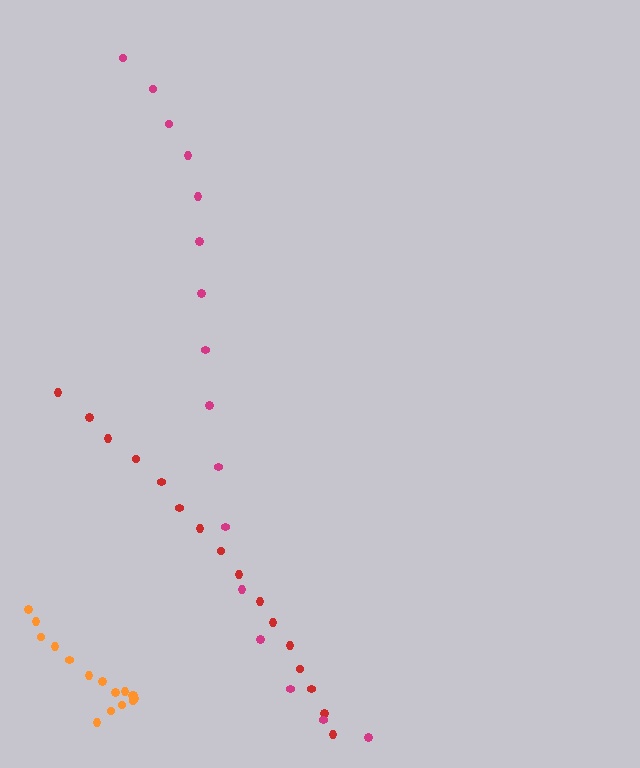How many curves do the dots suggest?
There are 3 distinct paths.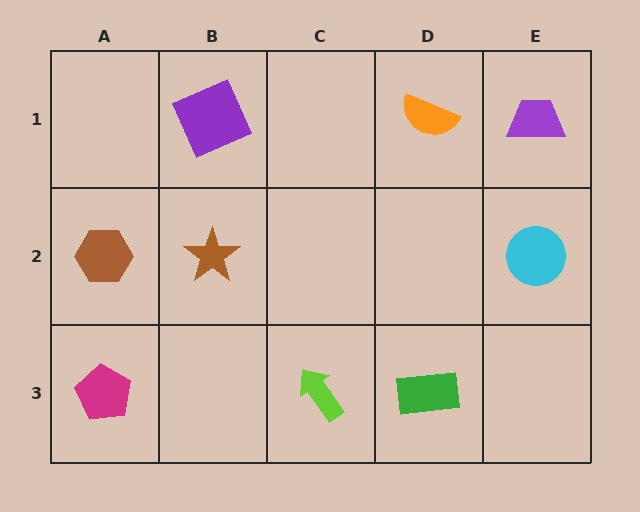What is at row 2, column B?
A brown star.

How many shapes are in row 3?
3 shapes.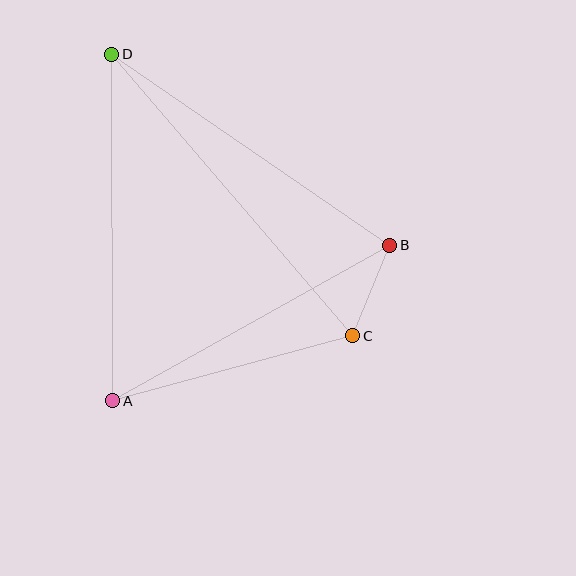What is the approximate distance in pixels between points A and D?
The distance between A and D is approximately 346 pixels.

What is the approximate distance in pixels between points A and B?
The distance between A and B is approximately 317 pixels.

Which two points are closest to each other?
Points B and C are closest to each other.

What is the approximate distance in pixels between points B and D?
The distance between B and D is approximately 337 pixels.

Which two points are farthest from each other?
Points C and D are farthest from each other.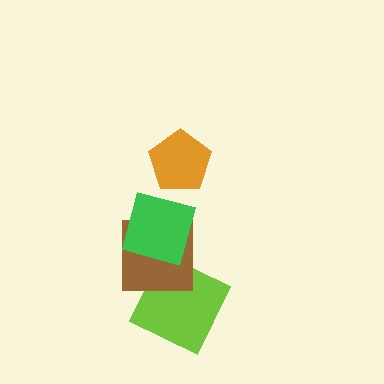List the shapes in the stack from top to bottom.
From top to bottom: the orange pentagon, the green square, the brown square, the lime square.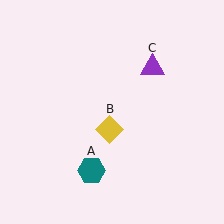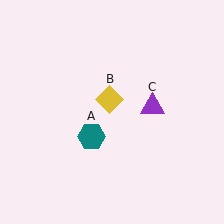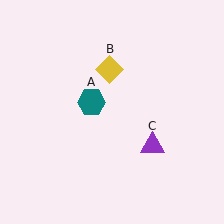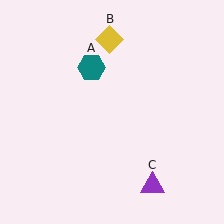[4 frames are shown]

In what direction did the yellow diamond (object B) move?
The yellow diamond (object B) moved up.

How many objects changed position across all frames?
3 objects changed position: teal hexagon (object A), yellow diamond (object B), purple triangle (object C).